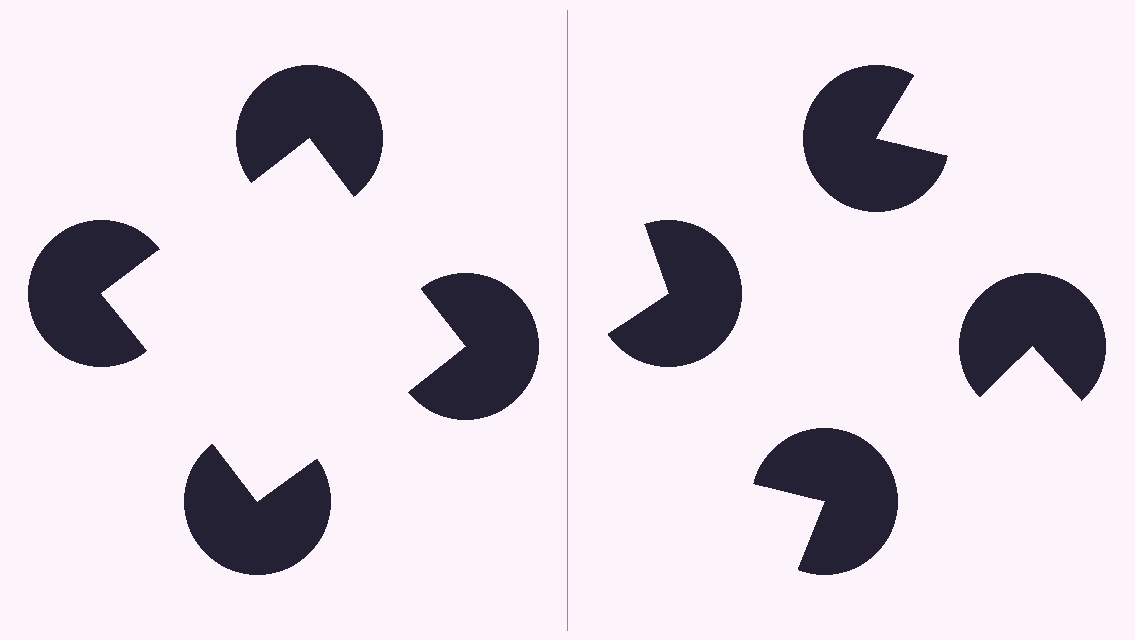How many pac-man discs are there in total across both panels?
8 — 4 on each side.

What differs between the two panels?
The pac-man discs are positioned identically on both sides; only the wedge orientations differ. On the left they align to a square; on the right they are misaligned.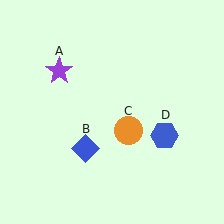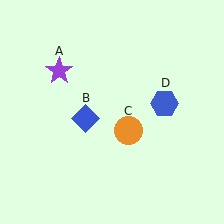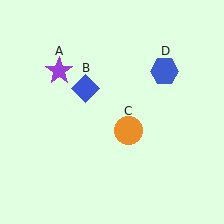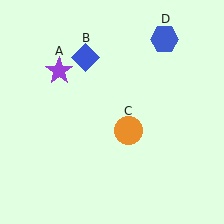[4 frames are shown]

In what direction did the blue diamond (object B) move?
The blue diamond (object B) moved up.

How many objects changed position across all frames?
2 objects changed position: blue diamond (object B), blue hexagon (object D).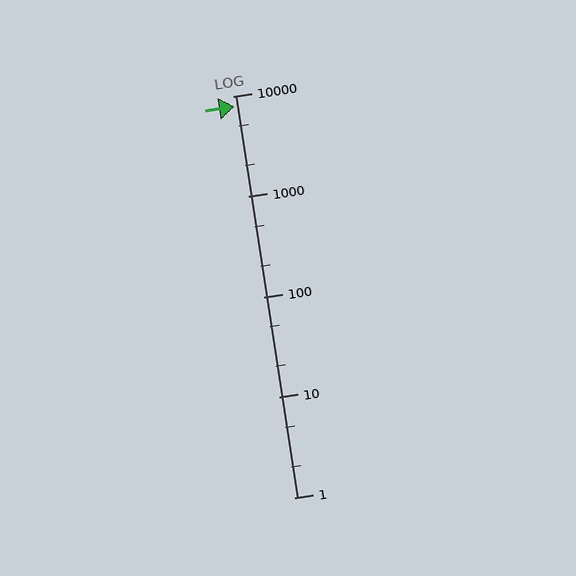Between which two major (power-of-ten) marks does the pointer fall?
The pointer is between 1000 and 10000.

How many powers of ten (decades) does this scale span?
The scale spans 4 decades, from 1 to 10000.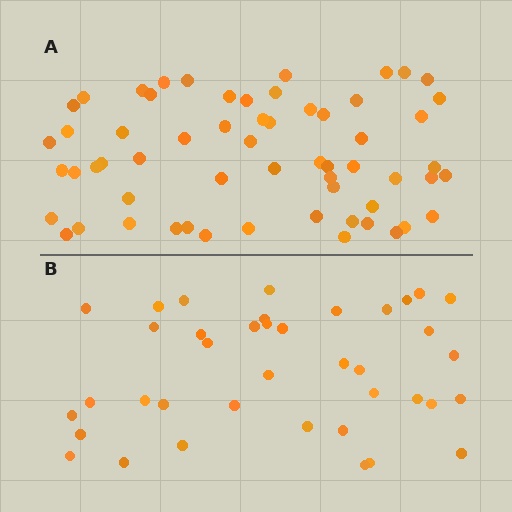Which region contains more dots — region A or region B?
Region A (the top region) has more dots.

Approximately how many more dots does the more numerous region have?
Region A has approximately 20 more dots than region B.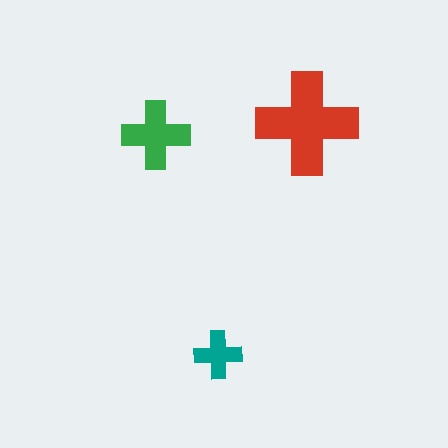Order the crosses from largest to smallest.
the red one, the green one, the teal one.